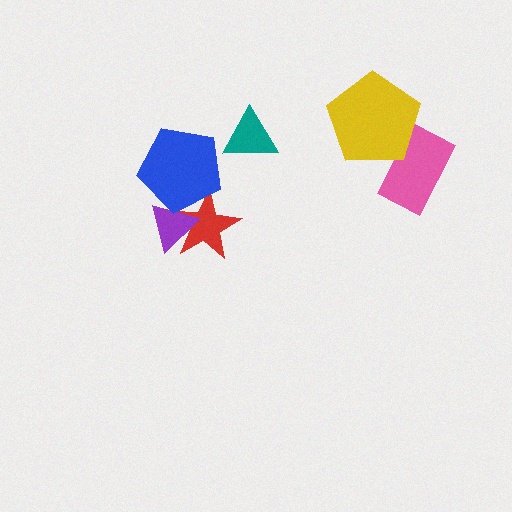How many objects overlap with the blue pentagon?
2 objects overlap with the blue pentagon.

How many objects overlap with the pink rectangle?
1 object overlaps with the pink rectangle.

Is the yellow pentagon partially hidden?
No, no other shape covers it.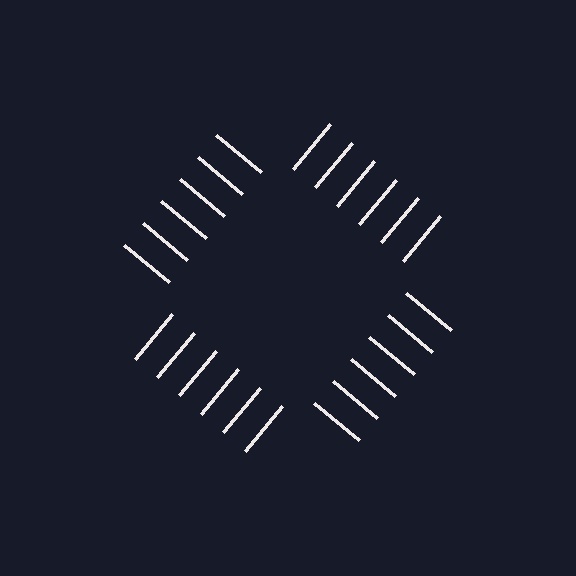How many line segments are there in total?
24 — 6 along each of the 4 edges.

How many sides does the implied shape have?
4 sides — the line-ends trace a square.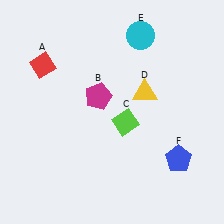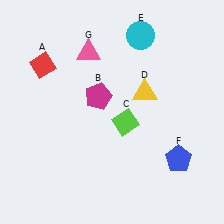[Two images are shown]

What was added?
A pink triangle (G) was added in Image 2.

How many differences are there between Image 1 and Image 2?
There is 1 difference between the two images.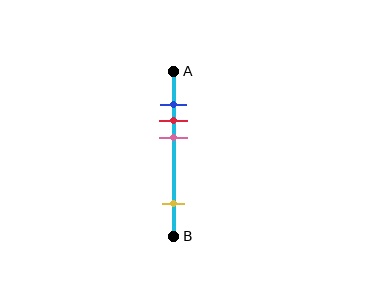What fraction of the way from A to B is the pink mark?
The pink mark is approximately 40% (0.4) of the way from A to B.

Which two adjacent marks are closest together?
The blue and red marks are the closest adjacent pair.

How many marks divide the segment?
There are 4 marks dividing the segment.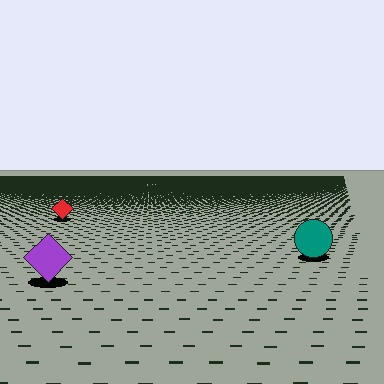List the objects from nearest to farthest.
From nearest to farthest: the purple diamond, the teal circle, the red diamond.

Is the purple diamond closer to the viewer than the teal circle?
Yes. The purple diamond is closer — you can tell from the texture gradient: the ground texture is coarser near it.